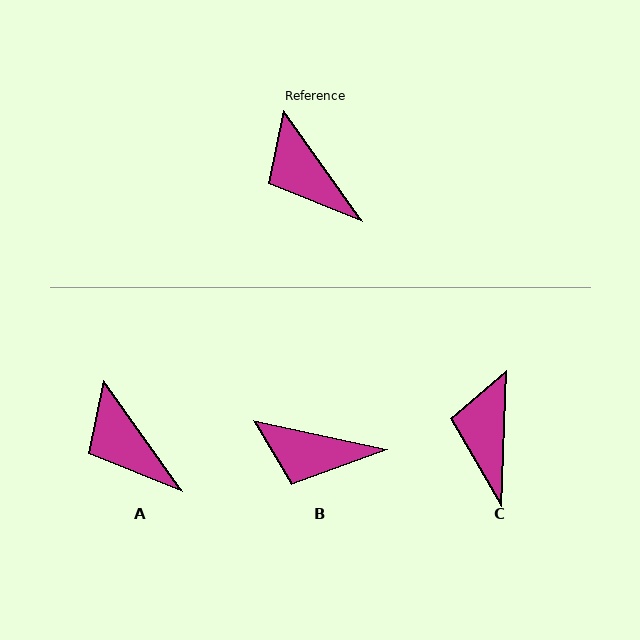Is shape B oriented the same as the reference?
No, it is off by about 42 degrees.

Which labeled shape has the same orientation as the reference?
A.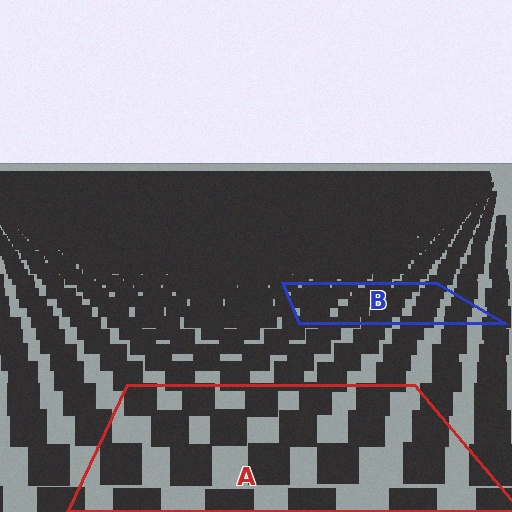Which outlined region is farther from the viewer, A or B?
Region B is farther from the viewer — the texture elements inside it appear smaller and more densely packed.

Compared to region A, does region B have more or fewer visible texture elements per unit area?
Region B has more texture elements per unit area — they are packed more densely because it is farther away.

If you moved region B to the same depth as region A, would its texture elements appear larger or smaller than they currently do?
They would appear larger. At a closer depth, the same texture elements are projected at a bigger on-screen size.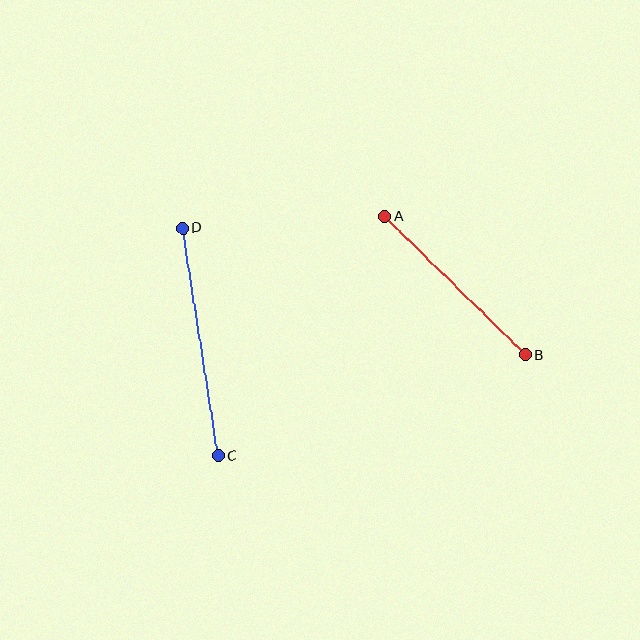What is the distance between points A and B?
The distance is approximately 197 pixels.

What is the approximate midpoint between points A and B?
The midpoint is at approximately (455, 286) pixels.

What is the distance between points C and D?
The distance is approximately 231 pixels.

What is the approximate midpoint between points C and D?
The midpoint is at approximately (200, 342) pixels.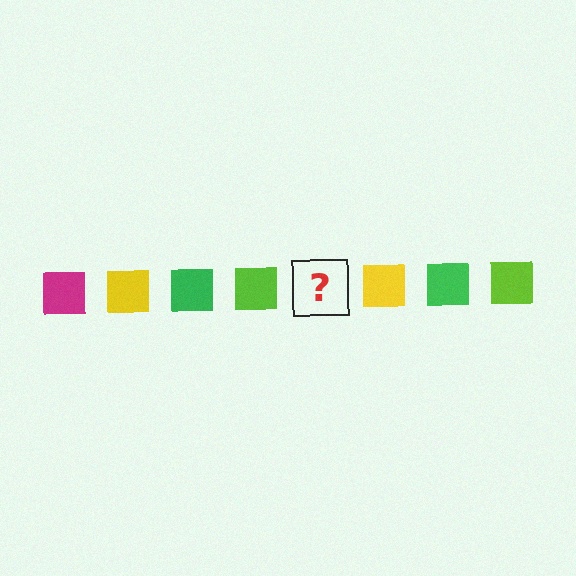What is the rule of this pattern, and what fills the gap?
The rule is that the pattern cycles through magenta, yellow, green, lime squares. The gap should be filled with a magenta square.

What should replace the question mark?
The question mark should be replaced with a magenta square.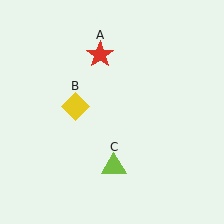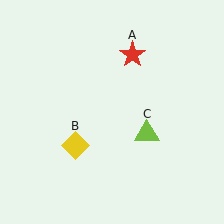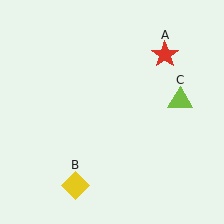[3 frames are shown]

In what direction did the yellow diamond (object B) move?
The yellow diamond (object B) moved down.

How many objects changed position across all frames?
3 objects changed position: red star (object A), yellow diamond (object B), lime triangle (object C).